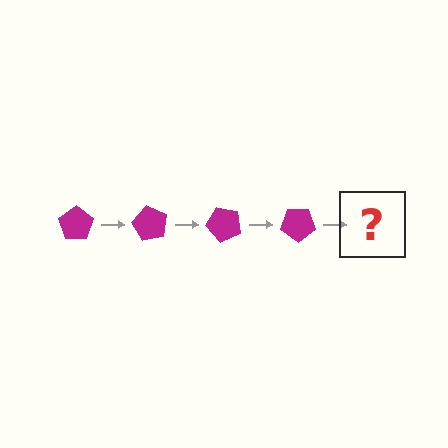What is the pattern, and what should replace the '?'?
The pattern is that the pentagon rotates 60 degrees each step. The '?' should be a magenta pentagon rotated 240 degrees.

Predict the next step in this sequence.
The next step is a magenta pentagon rotated 240 degrees.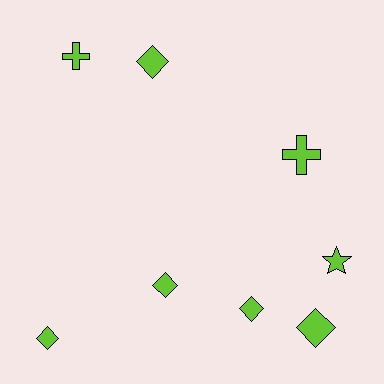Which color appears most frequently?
Lime, with 8 objects.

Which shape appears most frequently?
Diamond, with 5 objects.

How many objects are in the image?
There are 8 objects.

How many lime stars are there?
There is 1 lime star.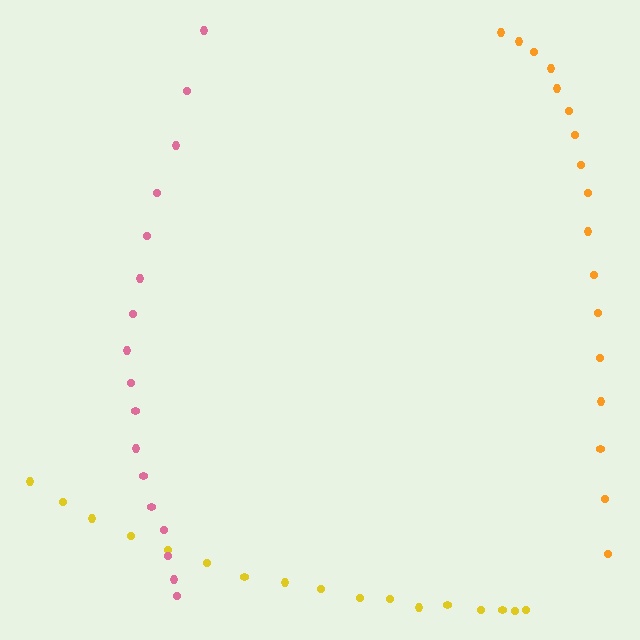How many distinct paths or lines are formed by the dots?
There are 3 distinct paths.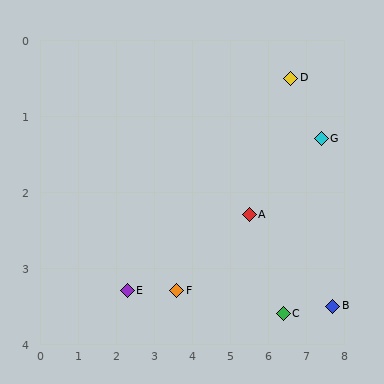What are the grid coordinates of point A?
Point A is at approximately (5.5, 2.3).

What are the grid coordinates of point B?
Point B is at approximately (7.7, 3.5).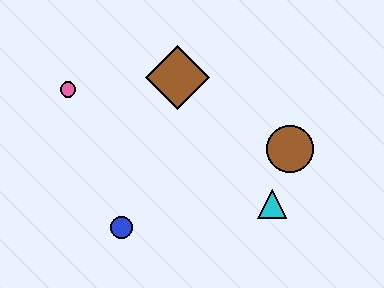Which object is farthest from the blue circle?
The brown circle is farthest from the blue circle.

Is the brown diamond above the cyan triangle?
Yes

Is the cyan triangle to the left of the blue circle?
No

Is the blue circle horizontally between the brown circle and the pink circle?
Yes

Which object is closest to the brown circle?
The cyan triangle is closest to the brown circle.